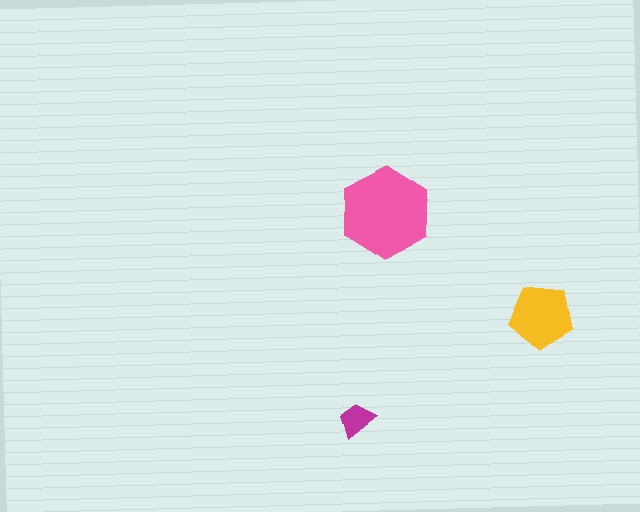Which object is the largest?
The pink hexagon.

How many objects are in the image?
There are 3 objects in the image.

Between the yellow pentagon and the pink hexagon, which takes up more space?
The pink hexagon.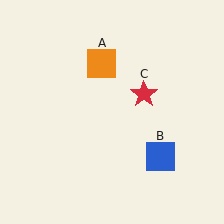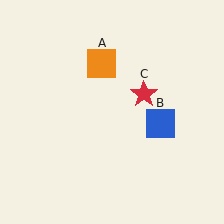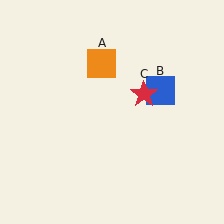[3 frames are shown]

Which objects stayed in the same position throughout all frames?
Orange square (object A) and red star (object C) remained stationary.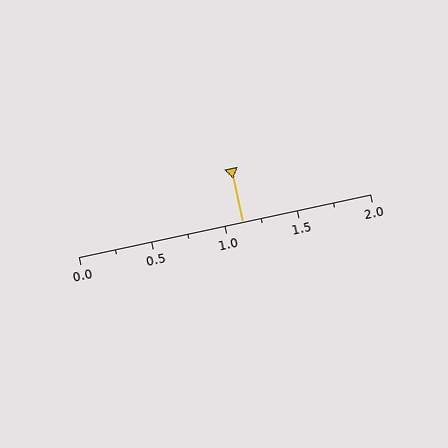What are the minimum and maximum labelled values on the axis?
The axis runs from 0.0 to 2.0.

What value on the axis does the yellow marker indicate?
The marker indicates approximately 1.12.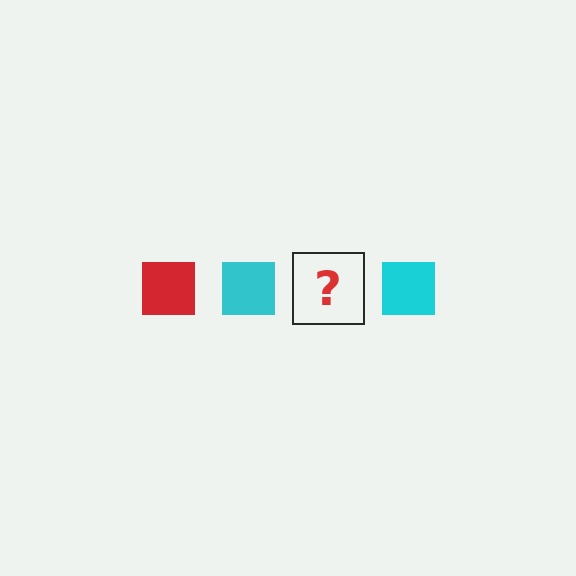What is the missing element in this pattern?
The missing element is a red square.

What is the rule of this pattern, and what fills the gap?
The rule is that the pattern cycles through red, cyan squares. The gap should be filled with a red square.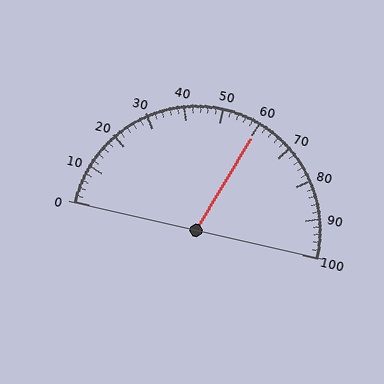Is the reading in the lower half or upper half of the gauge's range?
The reading is in the upper half of the range (0 to 100).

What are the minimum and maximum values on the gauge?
The gauge ranges from 0 to 100.